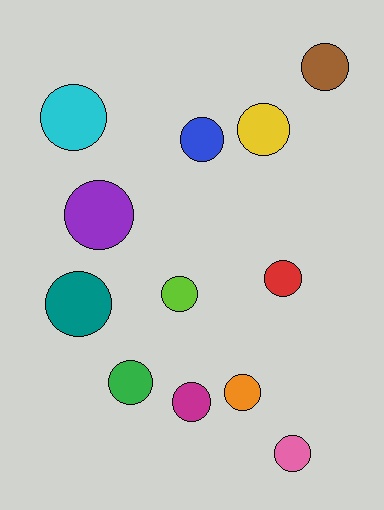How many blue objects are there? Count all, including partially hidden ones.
There is 1 blue object.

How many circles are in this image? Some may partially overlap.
There are 12 circles.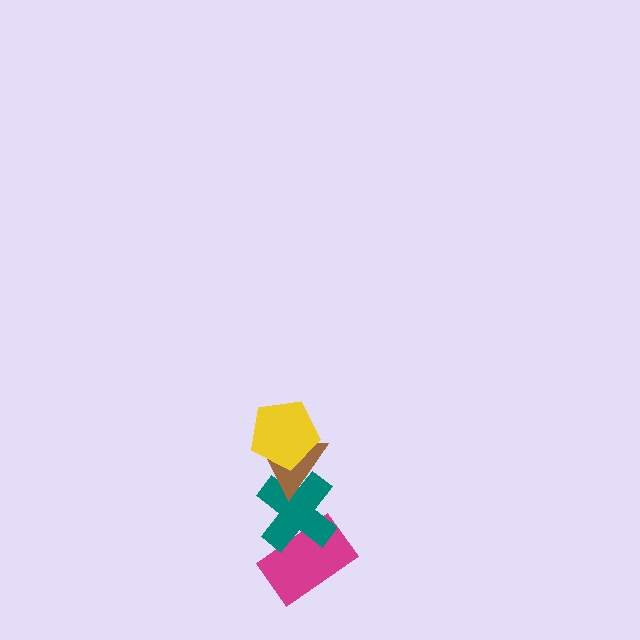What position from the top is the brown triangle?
The brown triangle is 2nd from the top.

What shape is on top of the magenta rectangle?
The teal cross is on top of the magenta rectangle.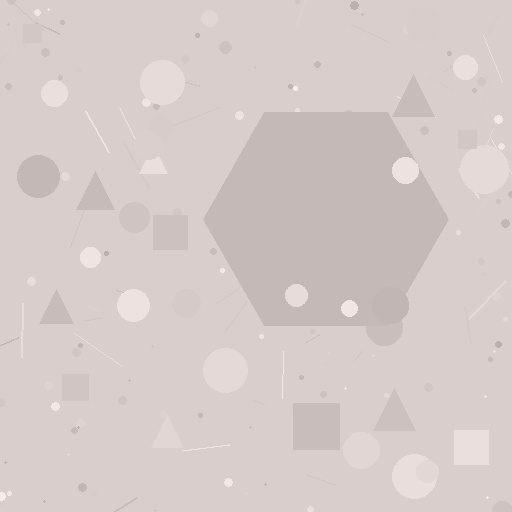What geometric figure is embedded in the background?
A hexagon is embedded in the background.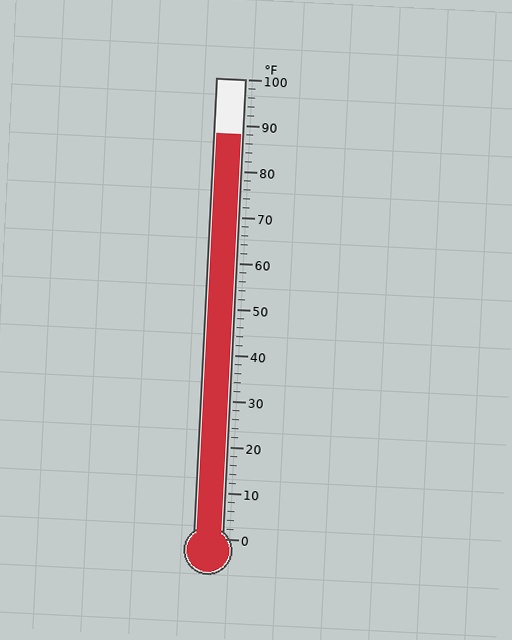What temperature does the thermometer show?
The thermometer shows approximately 88°F.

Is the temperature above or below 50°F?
The temperature is above 50°F.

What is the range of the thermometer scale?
The thermometer scale ranges from 0°F to 100°F.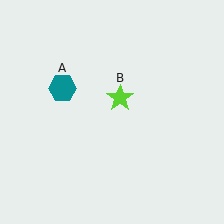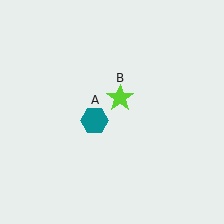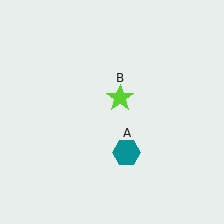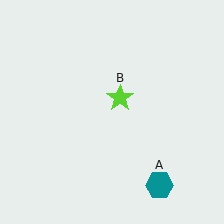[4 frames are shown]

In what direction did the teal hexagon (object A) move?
The teal hexagon (object A) moved down and to the right.